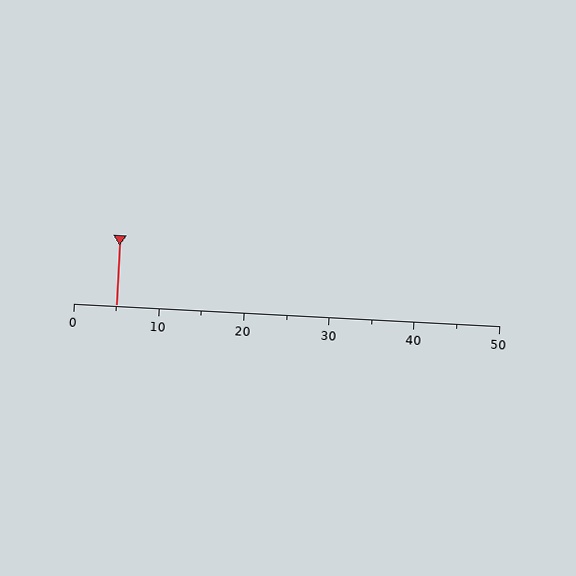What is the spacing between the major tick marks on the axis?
The major ticks are spaced 10 apart.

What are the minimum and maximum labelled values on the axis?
The axis runs from 0 to 50.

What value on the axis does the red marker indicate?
The marker indicates approximately 5.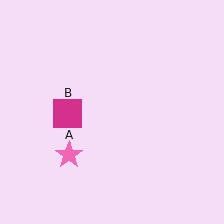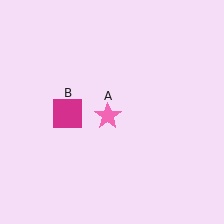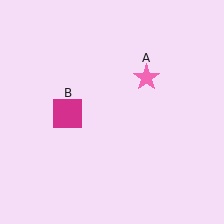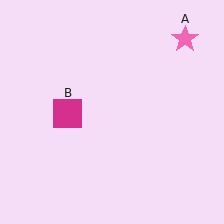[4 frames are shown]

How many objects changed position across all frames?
1 object changed position: pink star (object A).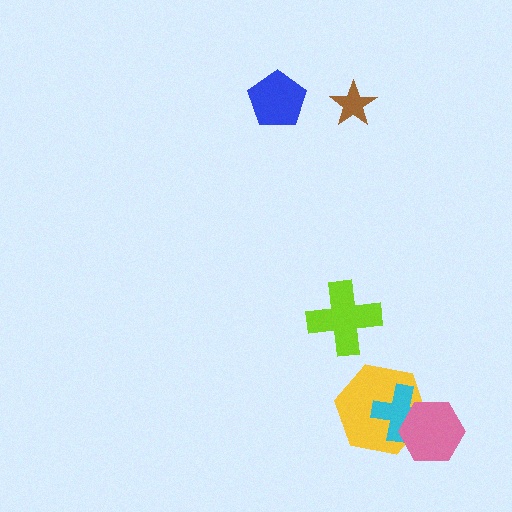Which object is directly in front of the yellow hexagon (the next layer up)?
The cyan cross is directly in front of the yellow hexagon.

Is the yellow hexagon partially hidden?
Yes, it is partially covered by another shape.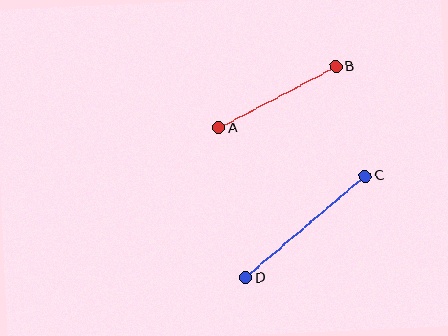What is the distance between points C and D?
The distance is approximately 157 pixels.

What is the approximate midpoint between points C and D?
The midpoint is at approximately (306, 227) pixels.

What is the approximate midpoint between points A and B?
The midpoint is at approximately (277, 97) pixels.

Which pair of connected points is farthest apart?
Points C and D are farthest apart.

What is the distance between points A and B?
The distance is approximately 132 pixels.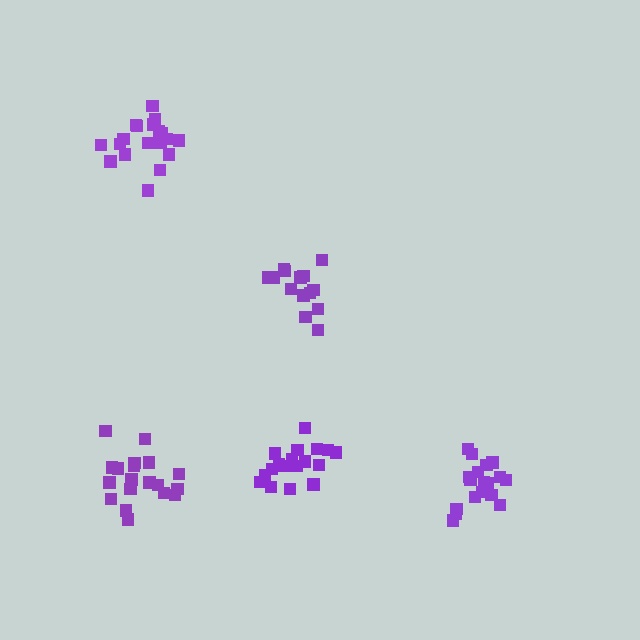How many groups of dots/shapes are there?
There are 5 groups.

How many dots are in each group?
Group 1: 14 dots, Group 2: 19 dots, Group 3: 19 dots, Group 4: 18 dots, Group 5: 19 dots (89 total).